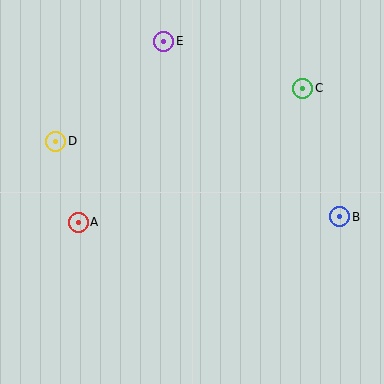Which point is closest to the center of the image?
Point A at (78, 222) is closest to the center.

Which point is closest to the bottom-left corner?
Point A is closest to the bottom-left corner.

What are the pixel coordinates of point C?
Point C is at (303, 88).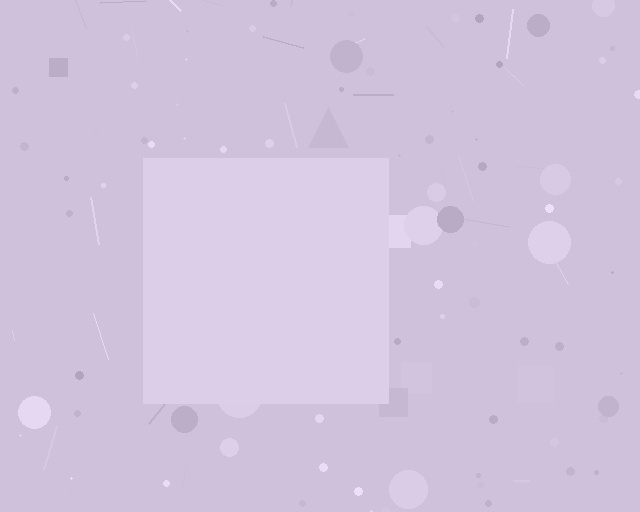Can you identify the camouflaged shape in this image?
The camouflaged shape is a square.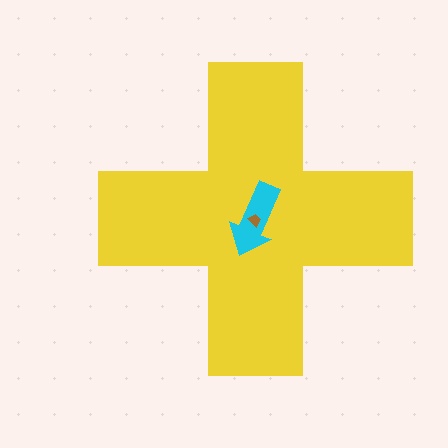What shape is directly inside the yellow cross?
The cyan arrow.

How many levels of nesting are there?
3.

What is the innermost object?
The brown trapezoid.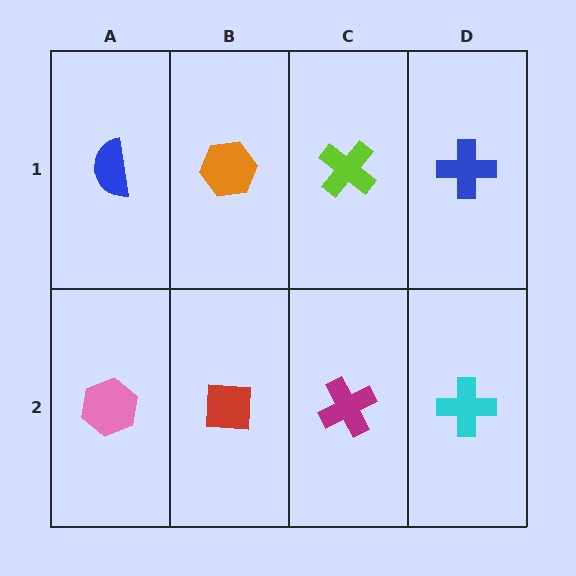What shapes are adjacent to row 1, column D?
A cyan cross (row 2, column D), a lime cross (row 1, column C).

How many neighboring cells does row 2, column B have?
3.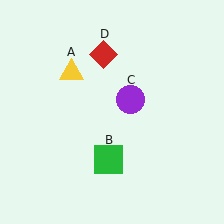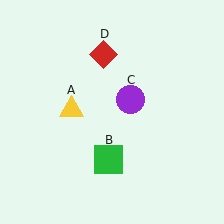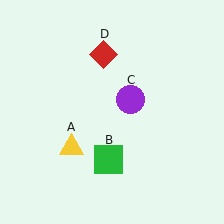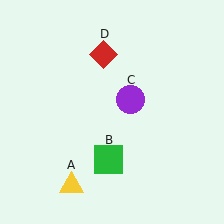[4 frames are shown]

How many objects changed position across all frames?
1 object changed position: yellow triangle (object A).